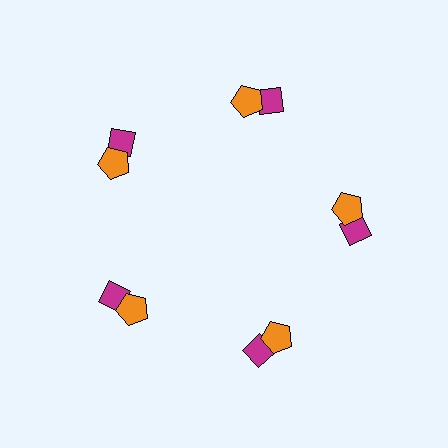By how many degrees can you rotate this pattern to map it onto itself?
The pattern maps onto itself every 72 degrees of rotation.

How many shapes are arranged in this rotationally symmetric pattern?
There are 10 shapes, arranged in 5 groups of 2.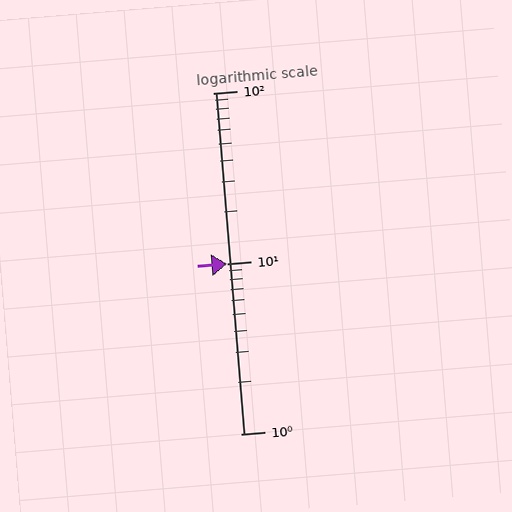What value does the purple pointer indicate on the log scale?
The pointer indicates approximately 10.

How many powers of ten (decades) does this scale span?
The scale spans 2 decades, from 1 to 100.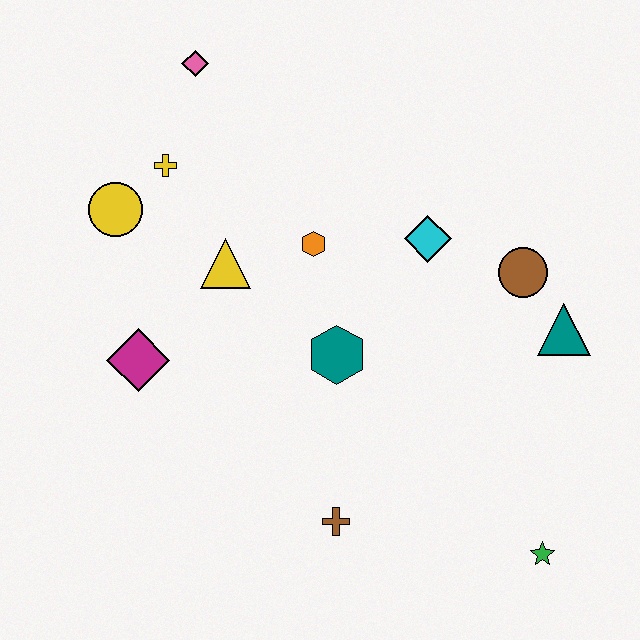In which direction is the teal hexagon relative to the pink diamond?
The teal hexagon is below the pink diamond.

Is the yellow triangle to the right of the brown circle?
No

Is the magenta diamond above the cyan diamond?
No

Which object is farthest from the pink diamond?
The green star is farthest from the pink diamond.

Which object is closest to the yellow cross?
The yellow circle is closest to the yellow cross.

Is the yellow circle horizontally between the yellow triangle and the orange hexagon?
No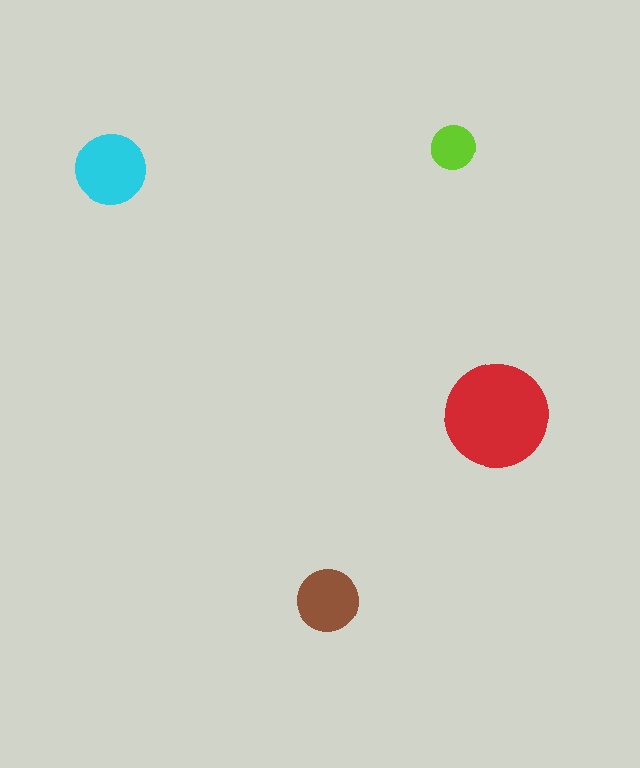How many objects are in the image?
There are 4 objects in the image.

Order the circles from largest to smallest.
the red one, the cyan one, the brown one, the lime one.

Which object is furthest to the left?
The cyan circle is leftmost.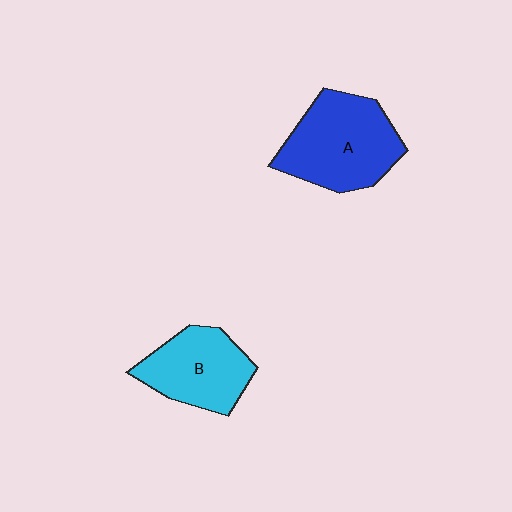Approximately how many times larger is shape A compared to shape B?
Approximately 1.3 times.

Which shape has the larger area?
Shape A (blue).